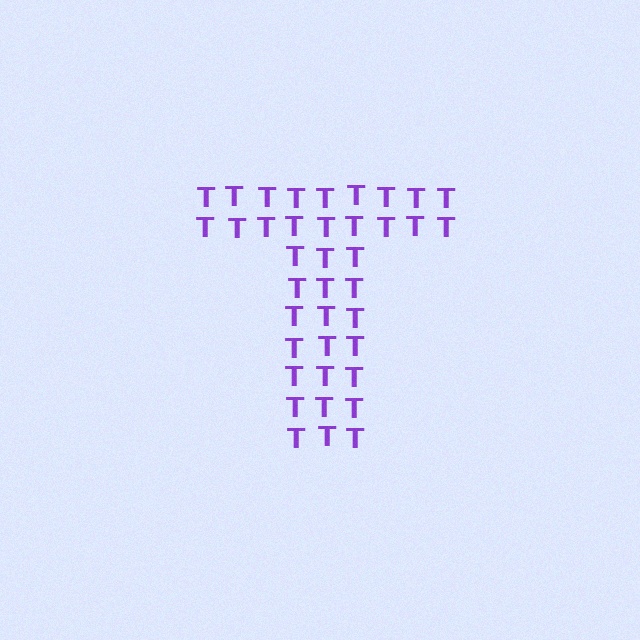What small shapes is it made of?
It is made of small letter T's.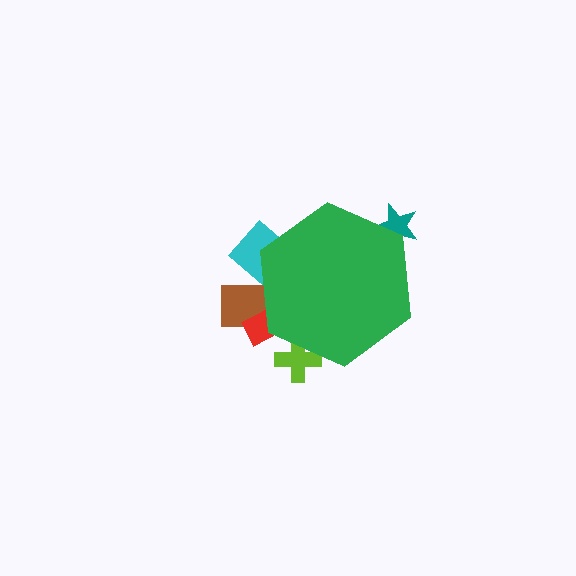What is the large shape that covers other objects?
A green hexagon.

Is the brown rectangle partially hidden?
Yes, the brown rectangle is partially hidden behind the green hexagon.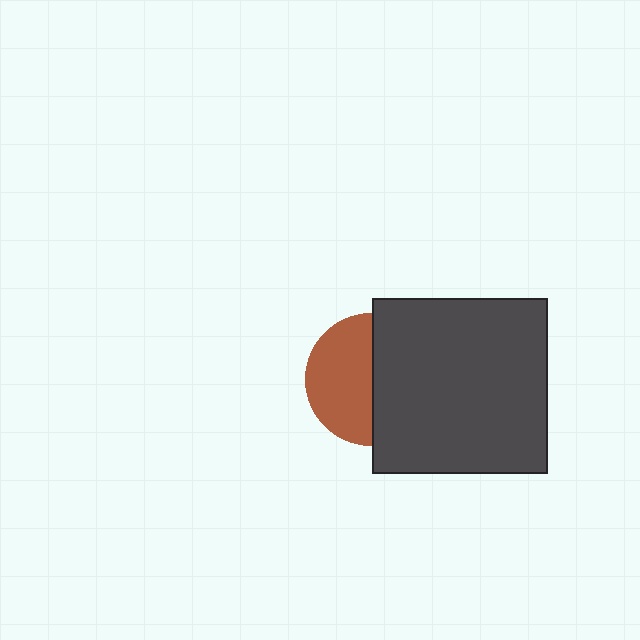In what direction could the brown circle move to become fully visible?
The brown circle could move left. That would shift it out from behind the dark gray square entirely.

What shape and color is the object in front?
The object in front is a dark gray square.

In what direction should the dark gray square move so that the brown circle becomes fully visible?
The dark gray square should move right. That is the shortest direction to clear the overlap and leave the brown circle fully visible.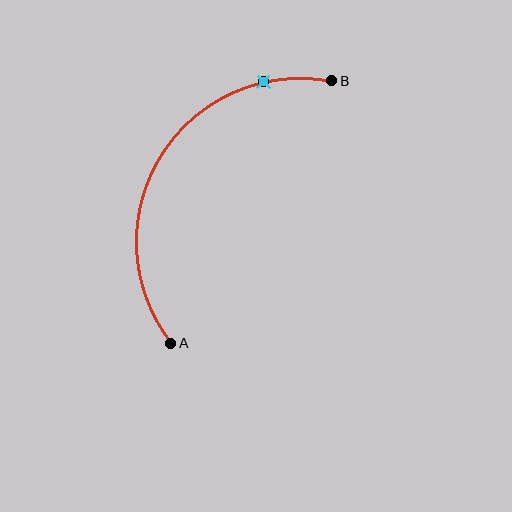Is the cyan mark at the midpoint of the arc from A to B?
No. The cyan mark lies on the arc but is closer to endpoint B. The arc midpoint would be at the point on the curve equidistant along the arc from both A and B.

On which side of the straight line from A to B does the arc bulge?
The arc bulges to the left of the straight line connecting A and B.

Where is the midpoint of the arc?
The arc midpoint is the point on the curve farthest from the straight line joining A and B. It sits to the left of that line.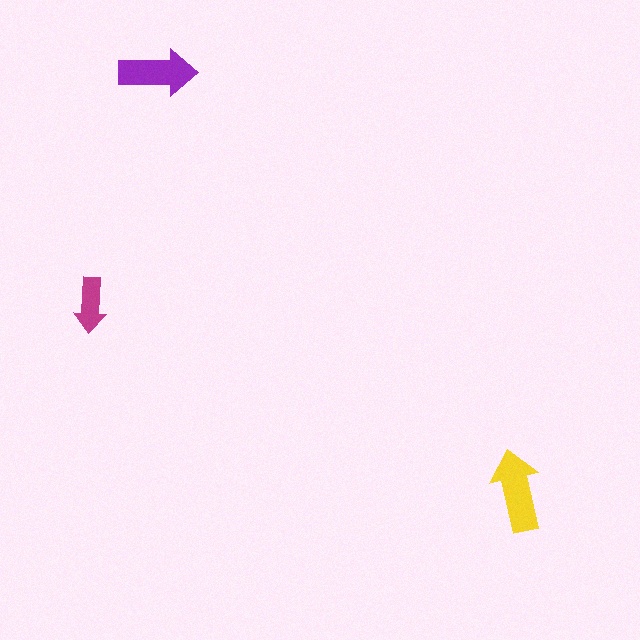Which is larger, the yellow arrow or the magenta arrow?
The yellow one.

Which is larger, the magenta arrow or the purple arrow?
The purple one.